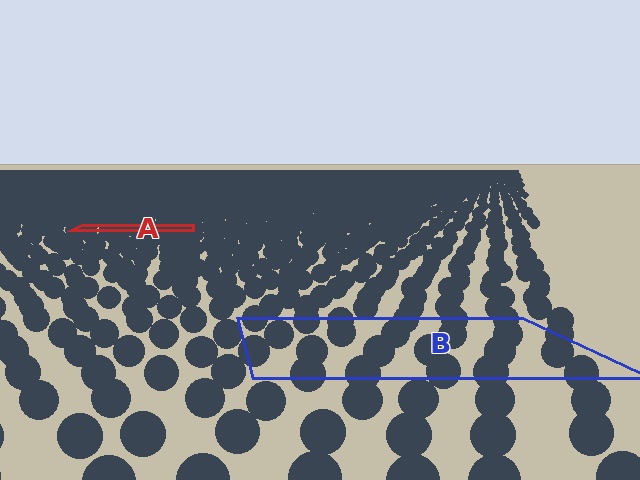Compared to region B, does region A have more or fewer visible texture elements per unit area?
Region A has more texture elements per unit area — they are packed more densely because it is farther away.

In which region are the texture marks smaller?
The texture marks are smaller in region A, because it is farther away.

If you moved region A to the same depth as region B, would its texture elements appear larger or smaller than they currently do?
They would appear larger. At a closer depth, the same texture elements are projected at a bigger on-screen size.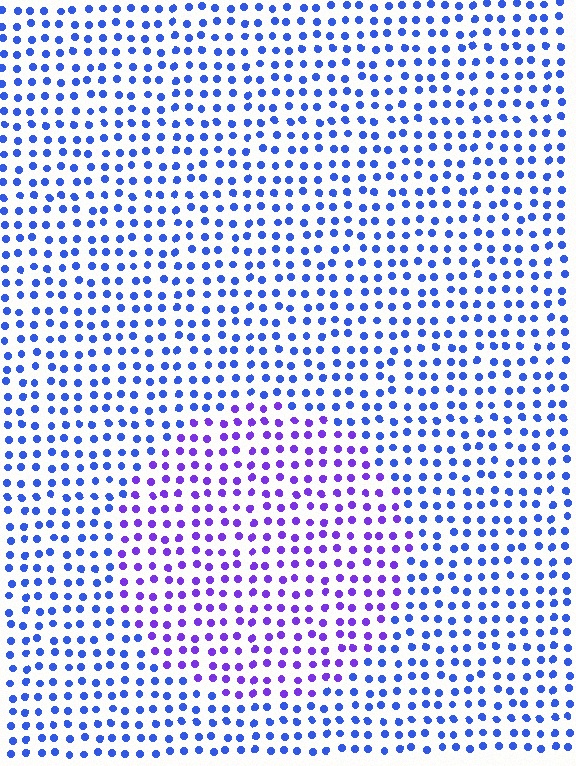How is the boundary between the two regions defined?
The boundary is defined purely by a slight shift in hue (about 38 degrees). Spacing, size, and orientation are identical on both sides.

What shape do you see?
I see a circle.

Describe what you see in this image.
The image is filled with small blue elements in a uniform arrangement. A circle-shaped region is visible where the elements are tinted to a slightly different hue, forming a subtle color boundary.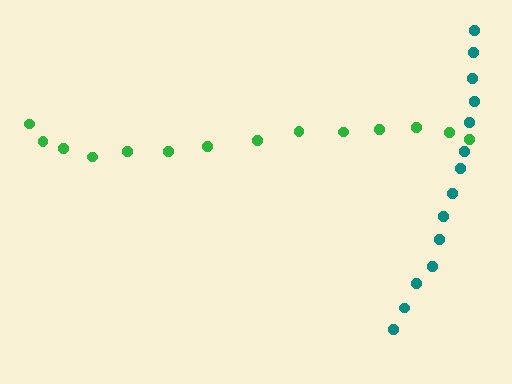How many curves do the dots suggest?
There are 2 distinct paths.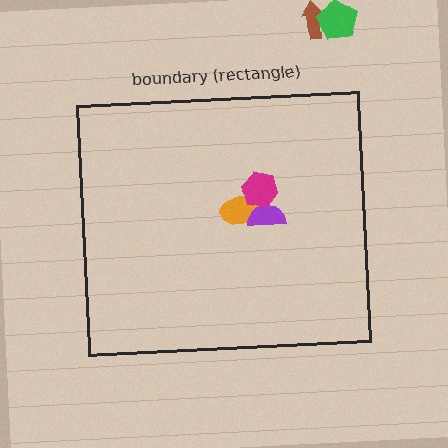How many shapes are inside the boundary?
3 inside, 2 outside.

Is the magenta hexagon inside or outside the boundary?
Inside.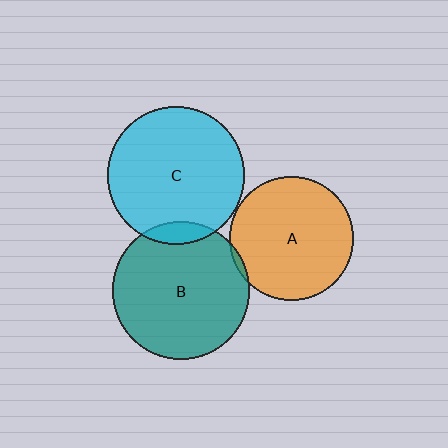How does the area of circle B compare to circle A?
Approximately 1.2 times.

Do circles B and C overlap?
Yes.